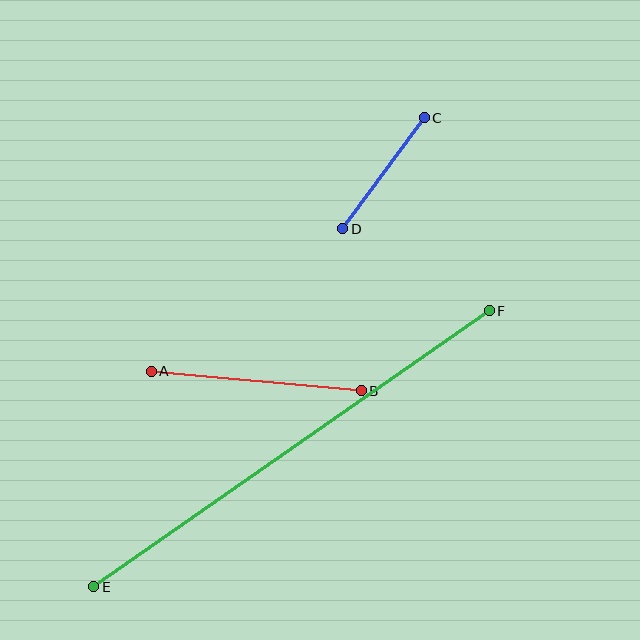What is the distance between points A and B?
The distance is approximately 211 pixels.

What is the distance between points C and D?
The distance is approximately 137 pixels.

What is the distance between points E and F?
The distance is approximately 482 pixels.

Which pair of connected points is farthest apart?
Points E and F are farthest apart.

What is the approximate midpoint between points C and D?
The midpoint is at approximately (384, 173) pixels.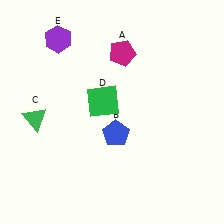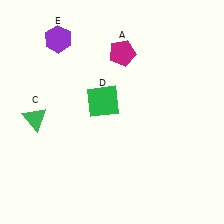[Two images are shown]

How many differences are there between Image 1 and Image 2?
There is 1 difference between the two images.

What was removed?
The blue pentagon (B) was removed in Image 2.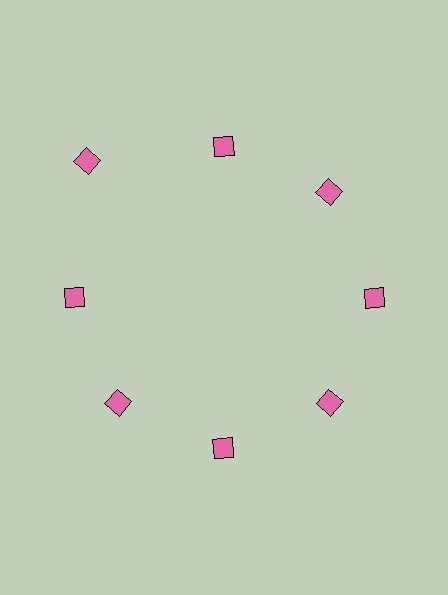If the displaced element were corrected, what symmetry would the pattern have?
It would have 8-fold rotational symmetry — the pattern would map onto itself every 45 degrees.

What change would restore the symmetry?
The symmetry would be restored by moving it inward, back onto the ring so that all 8 diamonds sit at equal angles and equal distance from the center.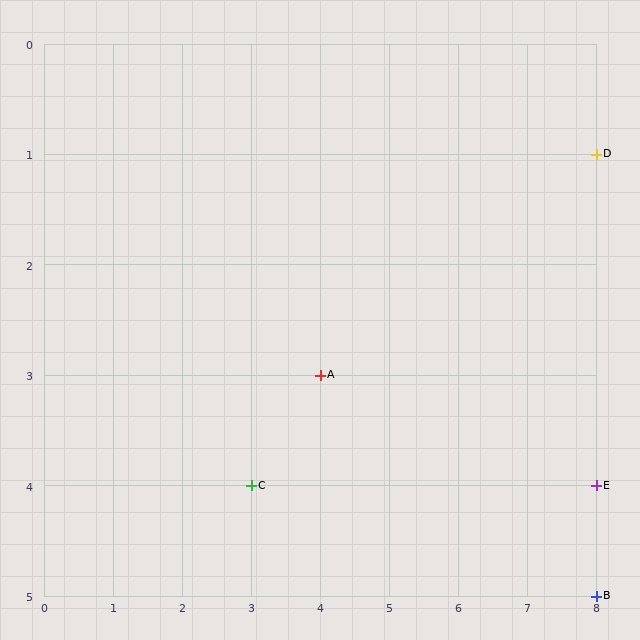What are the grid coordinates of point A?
Point A is at grid coordinates (4, 3).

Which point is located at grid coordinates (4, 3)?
Point A is at (4, 3).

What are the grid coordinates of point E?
Point E is at grid coordinates (8, 4).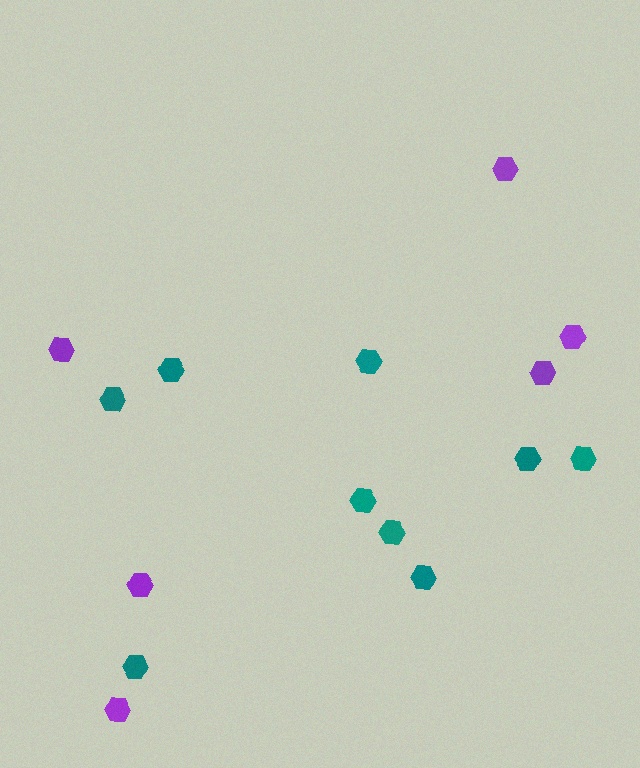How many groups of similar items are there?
There are 2 groups: one group of teal hexagons (9) and one group of purple hexagons (6).